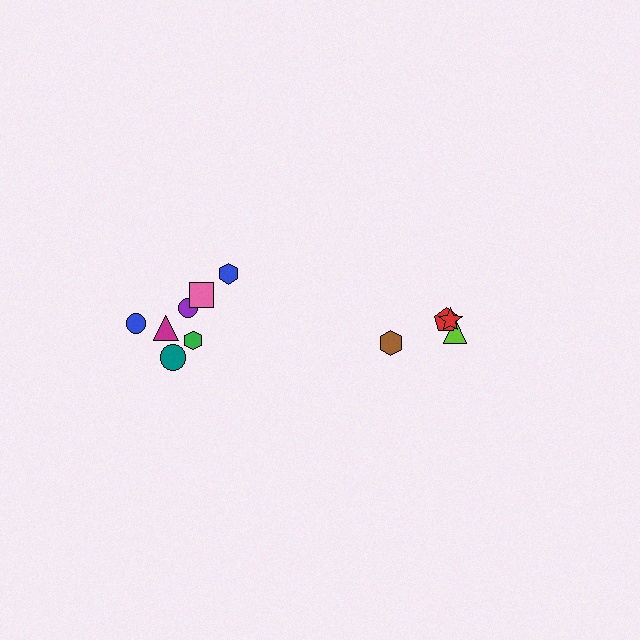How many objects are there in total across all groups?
There are 11 objects.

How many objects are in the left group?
There are 7 objects.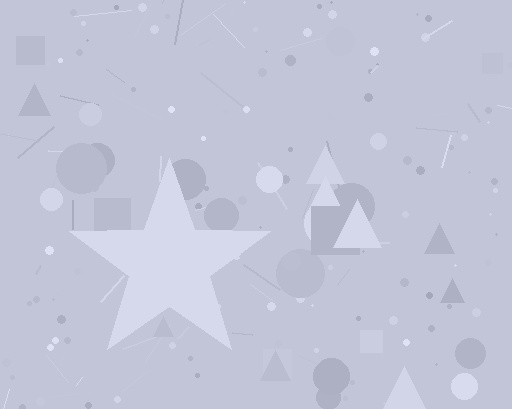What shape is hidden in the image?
A star is hidden in the image.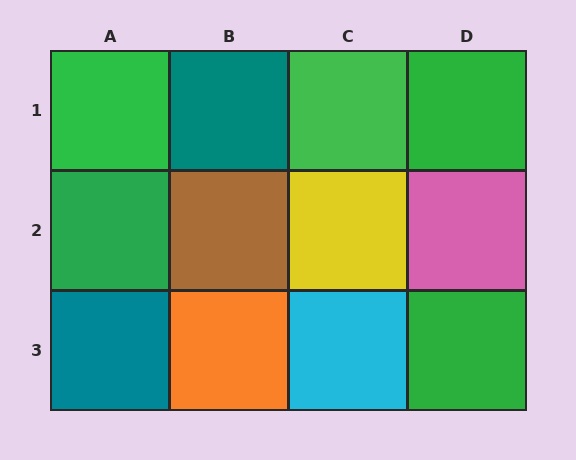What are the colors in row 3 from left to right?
Teal, orange, cyan, green.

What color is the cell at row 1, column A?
Green.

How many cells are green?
5 cells are green.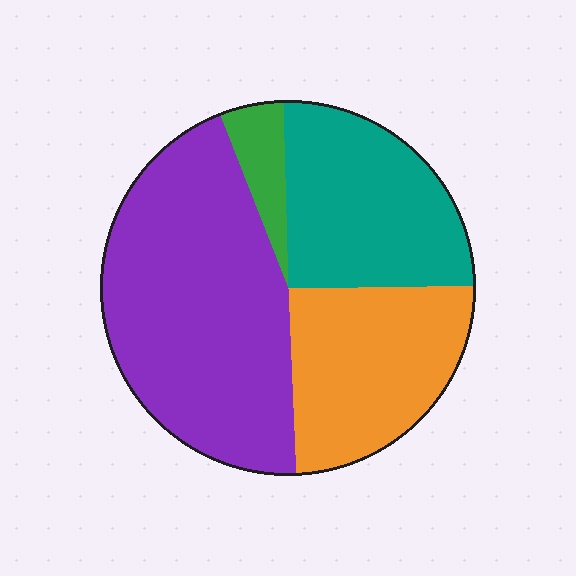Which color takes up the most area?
Purple, at roughly 45%.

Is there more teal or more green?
Teal.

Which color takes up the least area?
Green, at roughly 5%.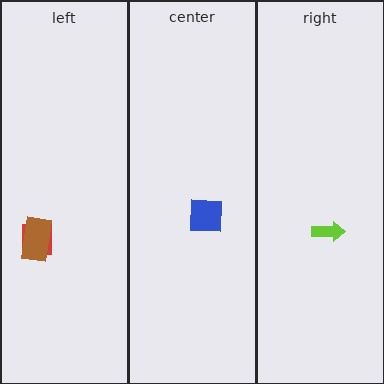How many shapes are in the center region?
1.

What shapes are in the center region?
The blue square.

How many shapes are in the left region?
2.